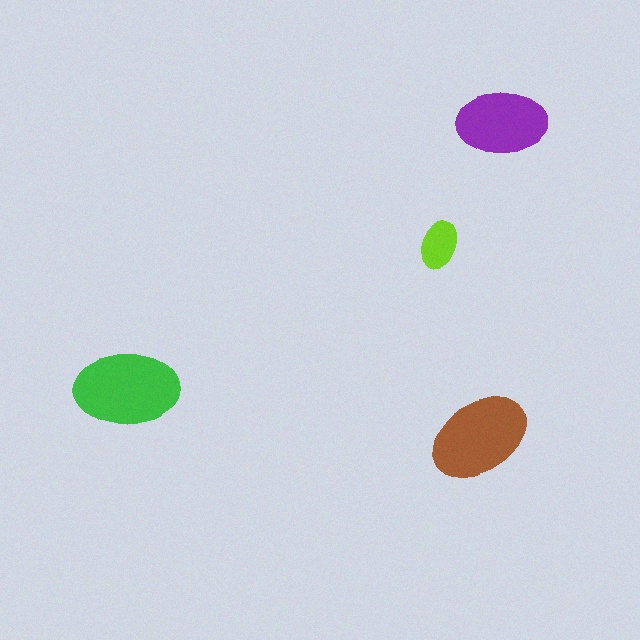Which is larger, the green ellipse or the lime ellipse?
The green one.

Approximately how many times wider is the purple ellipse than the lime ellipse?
About 2 times wider.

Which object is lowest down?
The brown ellipse is bottommost.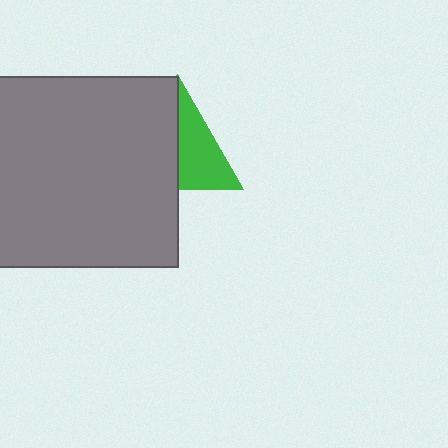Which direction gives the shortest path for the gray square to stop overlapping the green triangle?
Moving left gives the shortest separation.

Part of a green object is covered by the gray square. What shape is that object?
It is a triangle.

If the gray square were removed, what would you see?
You would see the complete green triangle.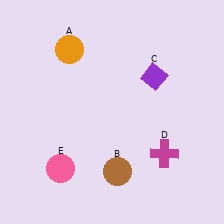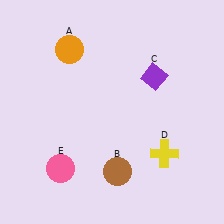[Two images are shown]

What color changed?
The cross (D) changed from magenta in Image 1 to yellow in Image 2.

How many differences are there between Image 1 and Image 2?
There is 1 difference between the two images.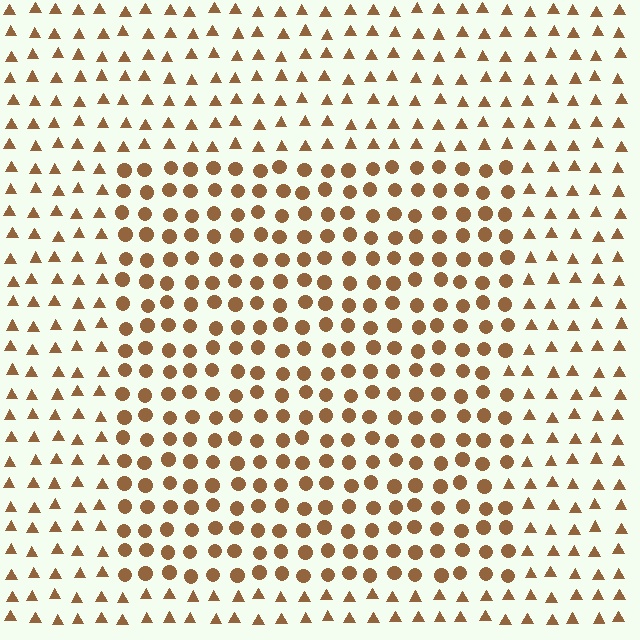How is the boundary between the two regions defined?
The boundary is defined by a change in element shape: circles inside vs. triangles outside. All elements share the same color and spacing.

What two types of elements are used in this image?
The image uses circles inside the rectangle region and triangles outside it.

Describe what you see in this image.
The image is filled with small brown elements arranged in a uniform grid. A rectangle-shaped region contains circles, while the surrounding area contains triangles. The boundary is defined purely by the change in element shape.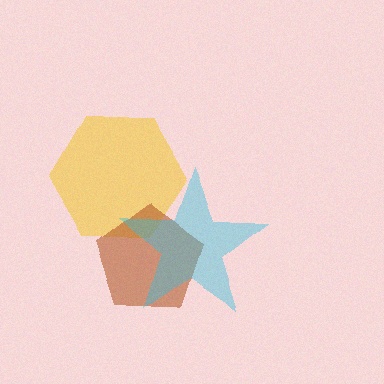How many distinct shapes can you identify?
There are 3 distinct shapes: a yellow hexagon, a brown pentagon, a cyan star.